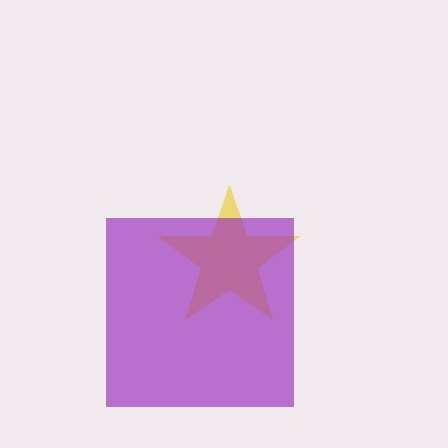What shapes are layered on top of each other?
The layered shapes are: a yellow star, a purple square.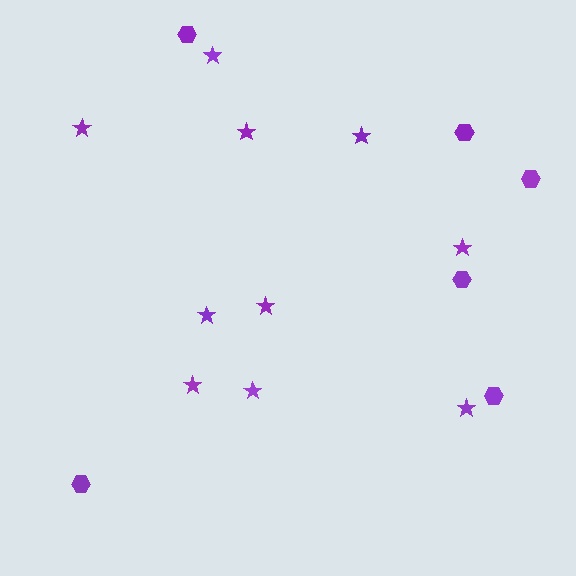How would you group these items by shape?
There are 2 groups: one group of hexagons (6) and one group of stars (10).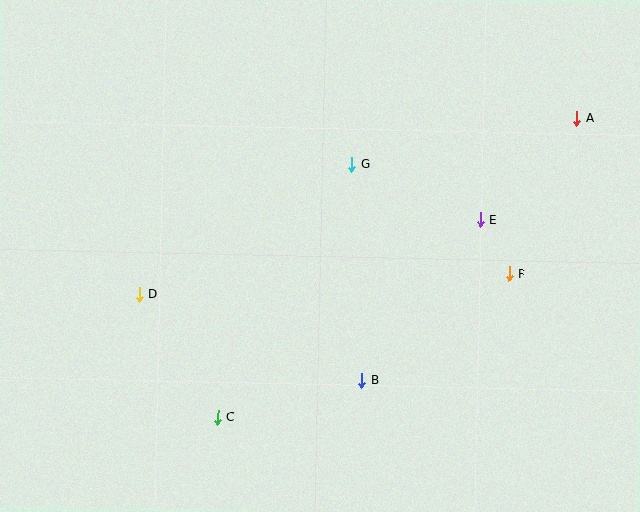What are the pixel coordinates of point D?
Point D is at (139, 294).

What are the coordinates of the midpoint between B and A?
The midpoint between B and A is at (469, 249).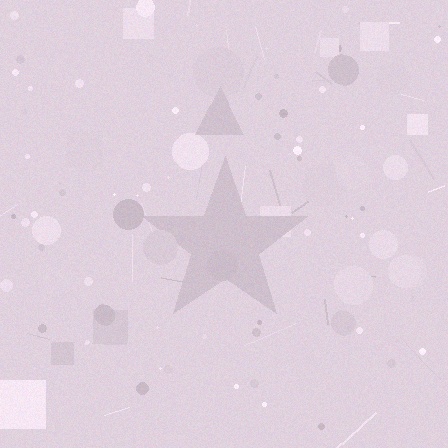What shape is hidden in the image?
A star is hidden in the image.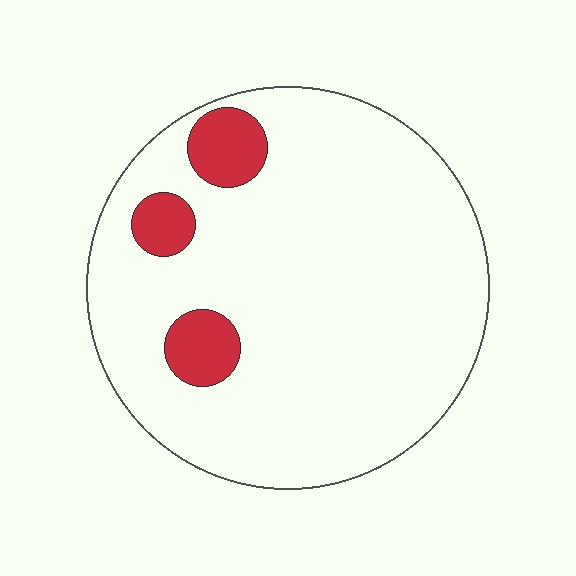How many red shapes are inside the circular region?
3.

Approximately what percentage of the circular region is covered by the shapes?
Approximately 10%.